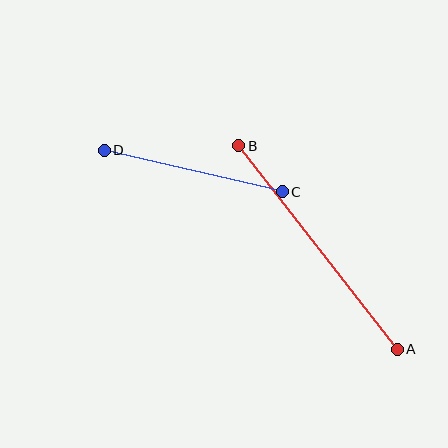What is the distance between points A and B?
The distance is approximately 258 pixels.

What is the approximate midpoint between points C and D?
The midpoint is at approximately (193, 171) pixels.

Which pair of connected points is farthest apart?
Points A and B are farthest apart.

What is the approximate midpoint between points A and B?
The midpoint is at approximately (318, 247) pixels.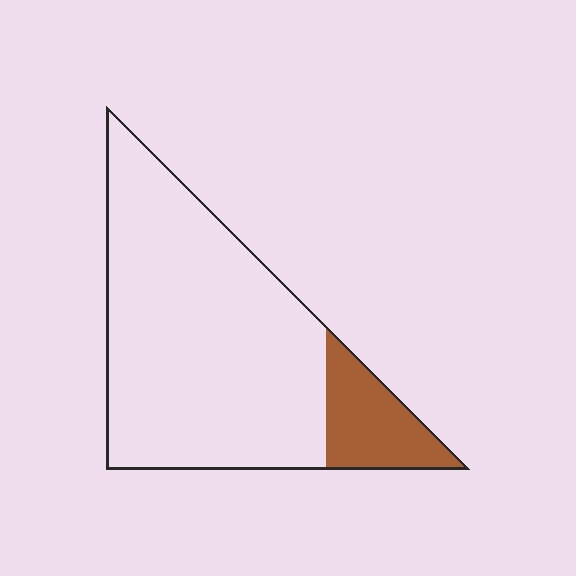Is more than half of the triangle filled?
No.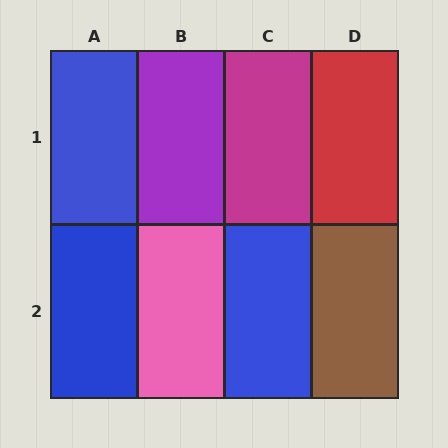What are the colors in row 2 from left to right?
Blue, pink, blue, brown.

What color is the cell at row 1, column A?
Blue.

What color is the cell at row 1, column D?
Red.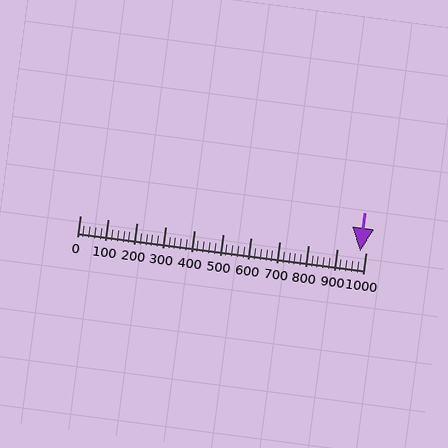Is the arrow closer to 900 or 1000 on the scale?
The arrow is closer to 1000.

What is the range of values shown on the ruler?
The ruler shows values from 0 to 1000.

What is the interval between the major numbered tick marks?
The major tick marks are spaced 100 units apart.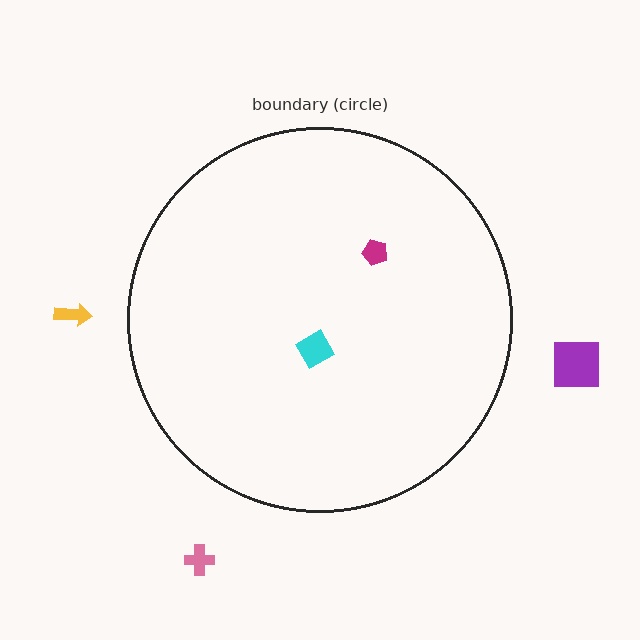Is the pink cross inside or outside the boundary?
Outside.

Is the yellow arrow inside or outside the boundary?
Outside.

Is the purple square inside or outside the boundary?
Outside.